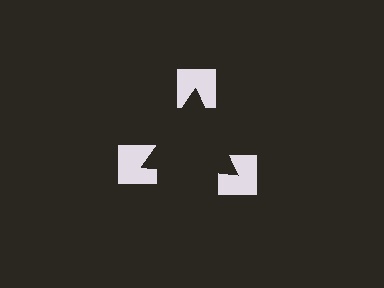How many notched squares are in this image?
There are 3 — one at each vertex of the illusory triangle.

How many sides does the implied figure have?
3 sides.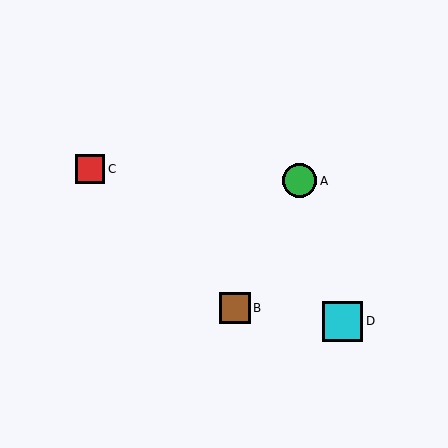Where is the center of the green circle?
The center of the green circle is at (300, 181).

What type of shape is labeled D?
Shape D is a cyan square.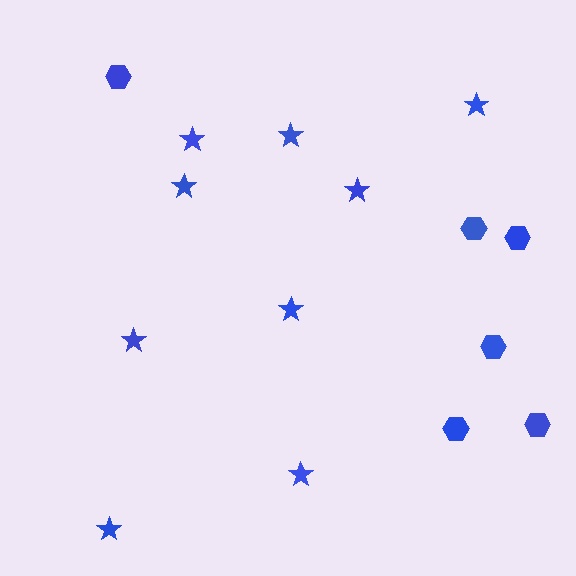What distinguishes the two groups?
There are 2 groups: one group of stars (9) and one group of hexagons (6).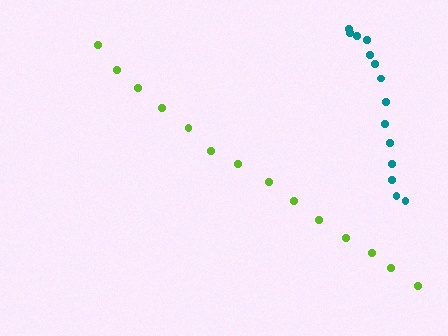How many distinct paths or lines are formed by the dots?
There are 2 distinct paths.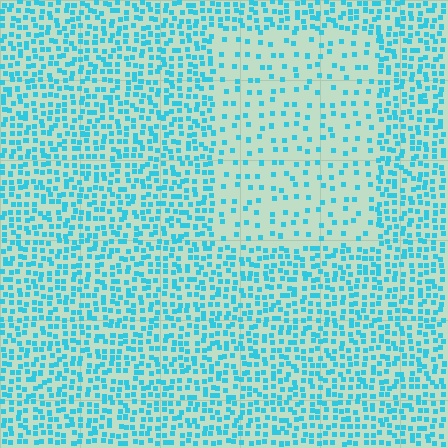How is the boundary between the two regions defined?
The boundary is defined by a change in element density (approximately 2.5x ratio). All elements are the same color, size, and shape.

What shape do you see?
I see a rectangle.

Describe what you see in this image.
The image contains small cyan elements arranged at two different densities. A rectangle-shaped region is visible where the elements are less densely packed than the surrounding area.